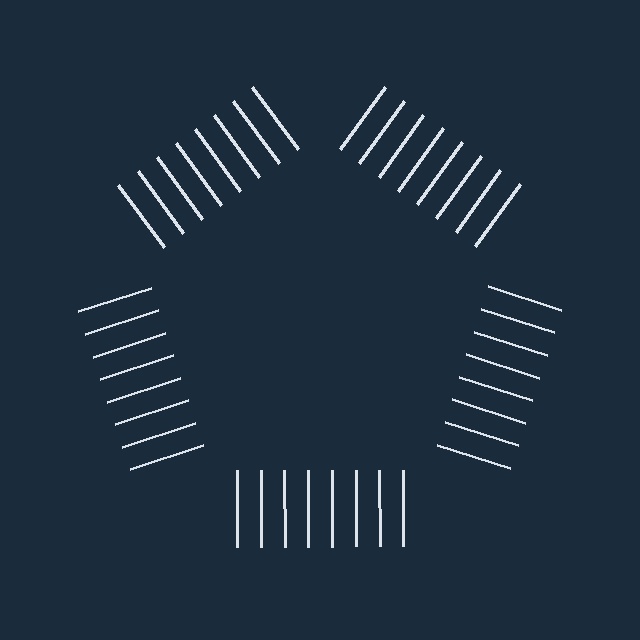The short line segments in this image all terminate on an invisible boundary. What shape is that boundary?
An illusory pentagon — the line segments terminate on its edges but no continuous stroke is drawn.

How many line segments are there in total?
40 — 8 along each of the 5 edges.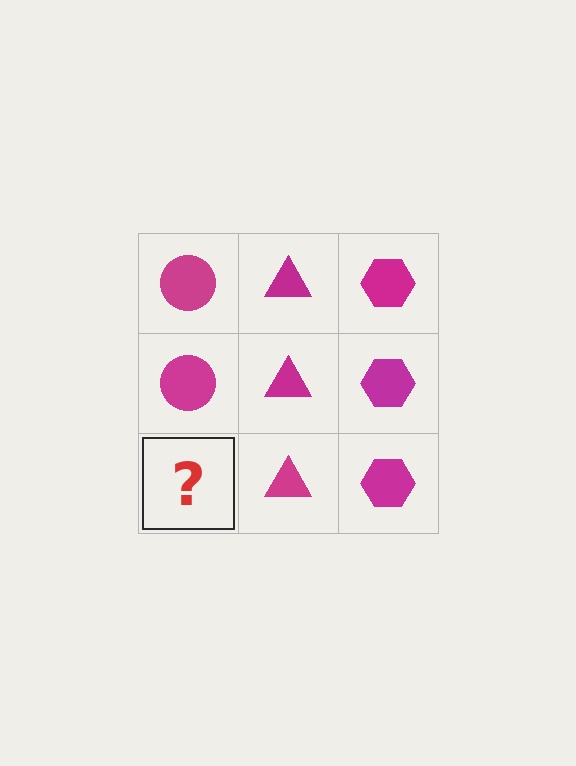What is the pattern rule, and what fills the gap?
The rule is that each column has a consistent shape. The gap should be filled with a magenta circle.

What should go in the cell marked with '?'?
The missing cell should contain a magenta circle.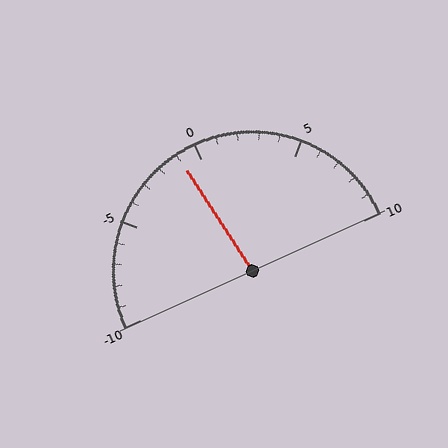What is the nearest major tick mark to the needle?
The nearest major tick mark is 0.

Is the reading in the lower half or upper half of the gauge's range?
The reading is in the lower half of the range (-10 to 10).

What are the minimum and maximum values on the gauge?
The gauge ranges from -10 to 10.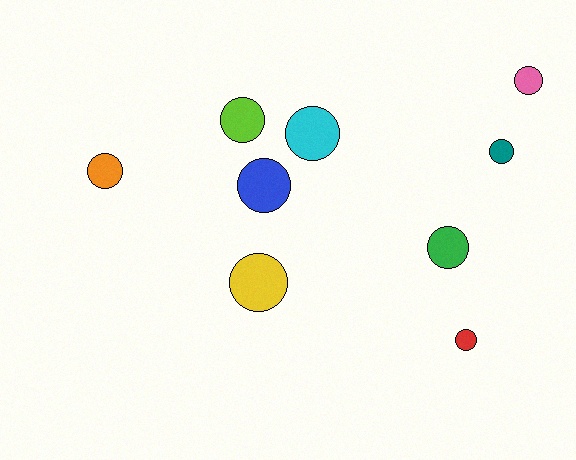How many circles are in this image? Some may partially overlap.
There are 9 circles.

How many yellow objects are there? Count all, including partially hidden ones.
There is 1 yellow object.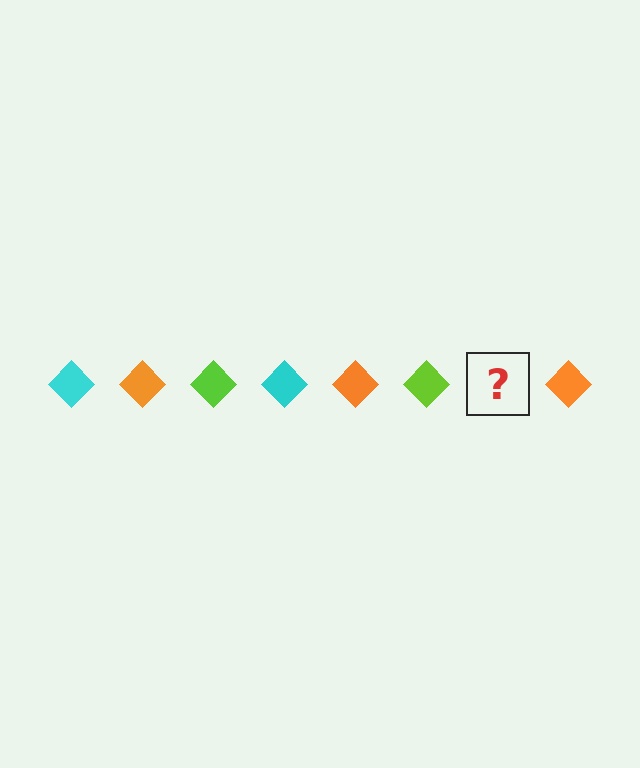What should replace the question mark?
The question mark should be replaced with a cyan diamond.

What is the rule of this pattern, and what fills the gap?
The rule is that the pattern cycles through cyan, orange, lime diamonds. The gap should be filled with a cyan diamond.